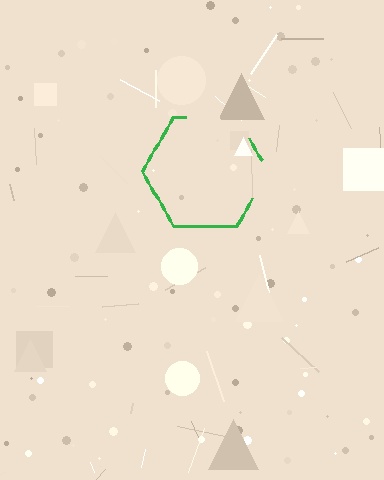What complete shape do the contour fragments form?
The contour fragments form a hexagon.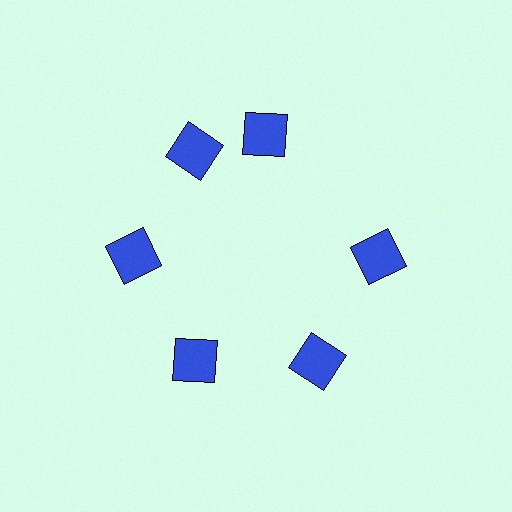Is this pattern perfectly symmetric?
No. The 6 blue squares are arranged in a ring, but one element near the 1 o'clock position is rotated out of alignment along the ring, breaking the 6-fold rotational symmetry.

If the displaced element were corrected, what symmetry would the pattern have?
It would have 6-fold rotational symmetry — the pattern would map onto itself every 60 degrees.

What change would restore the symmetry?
The symmetry would be restored by rotating it back into even spacing with its neighbors so that all 6 squares sit at equal angles and equal distance from the center.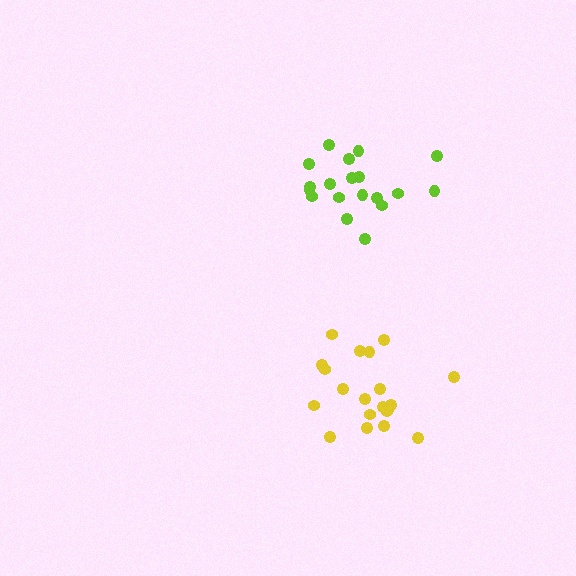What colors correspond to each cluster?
The clusters are colored: lime, yellow.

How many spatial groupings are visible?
There are 2 spatial groupings.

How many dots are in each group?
Group 1: 19 dots, Group 2: 20 dots (39 total).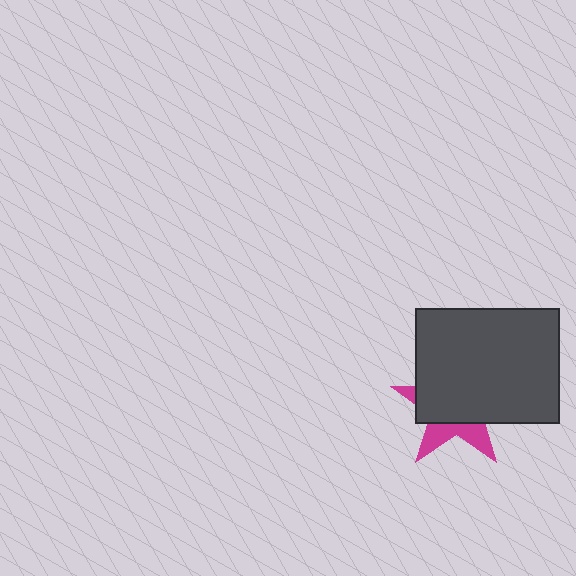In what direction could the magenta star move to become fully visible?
The magenta star could move down. That would shift it out from behind the dark gray rectangle entirely.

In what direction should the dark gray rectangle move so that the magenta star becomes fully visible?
The dark gray rectangle should move up. That is the shortest direction to clear the overlap and leave the magenta star fully visible.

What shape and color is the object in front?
The object in front is a dark gray rectangle.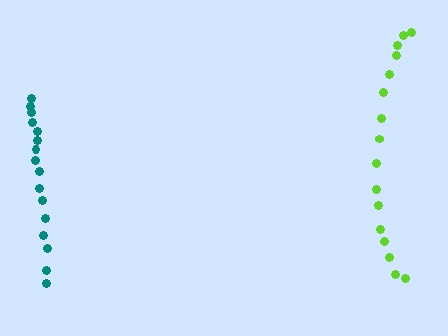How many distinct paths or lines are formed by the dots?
There are 2 distinct paths.